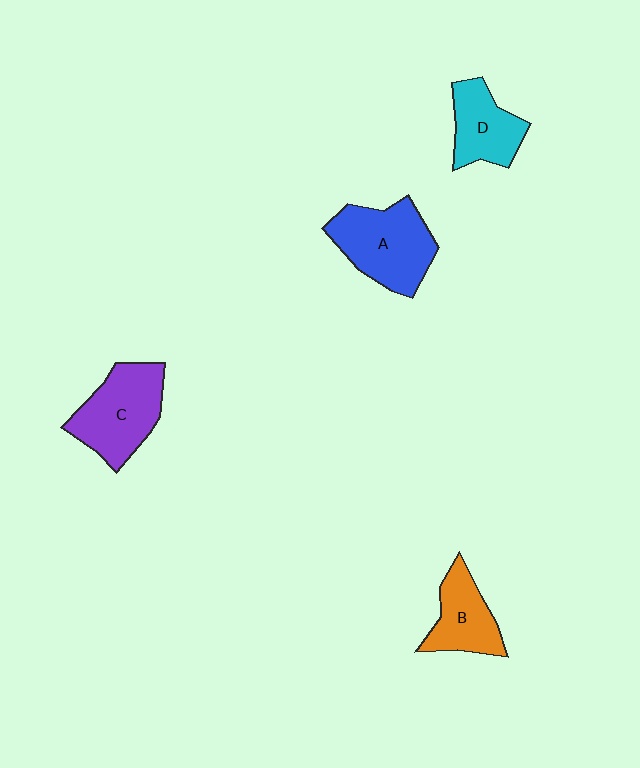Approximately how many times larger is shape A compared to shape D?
Approximately 1.5 times.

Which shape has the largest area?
Shape A (blue).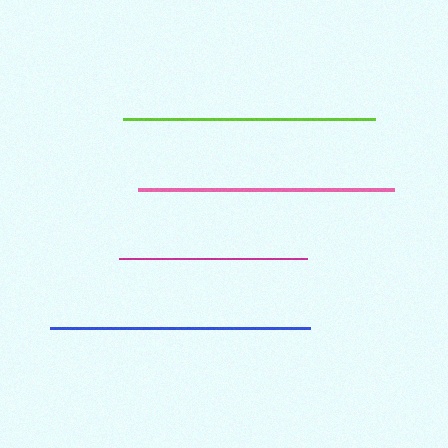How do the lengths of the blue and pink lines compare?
The blue and pink lines are approximately the same length.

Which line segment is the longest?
The blue line is the longest at approximately 260 pixels.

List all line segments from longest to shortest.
From longest to shortest: blue, pink, lime, magenta.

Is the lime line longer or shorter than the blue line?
The blue line is longer than the lime line.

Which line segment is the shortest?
The magenta line is the shortest at approximately 188 pixels.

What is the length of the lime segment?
The lime segment is approximately 251 pixels long.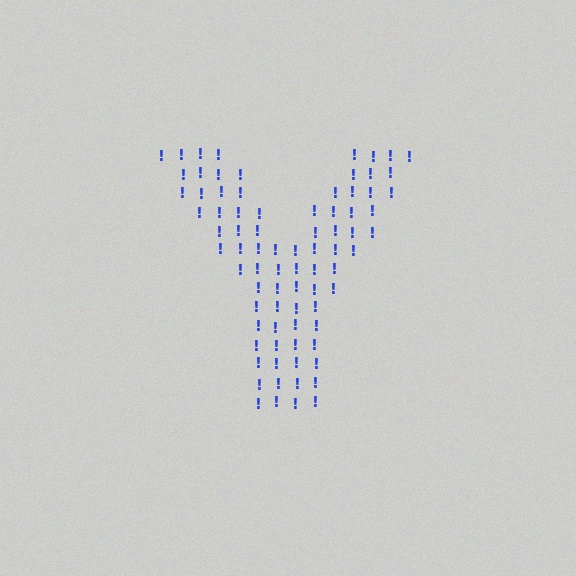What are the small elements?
The small elements are exclamation marks.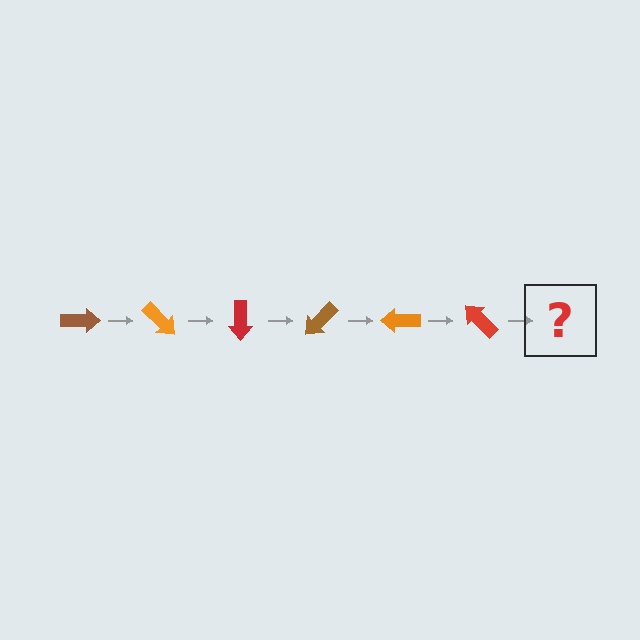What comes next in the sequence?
The next element should be a brown arrow, rotated 270 degrees from the start.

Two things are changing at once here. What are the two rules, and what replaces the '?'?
The two rules are that it rotates 45 degrees each step and the color cycles through brown, orange, and red. The '?' should be a brown arrow, rotated 270 degrees from the start.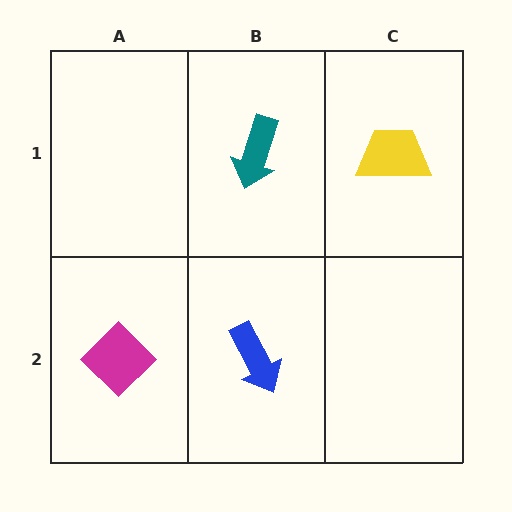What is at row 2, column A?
A magenta diamond.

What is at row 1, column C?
A yellow trapezoid.